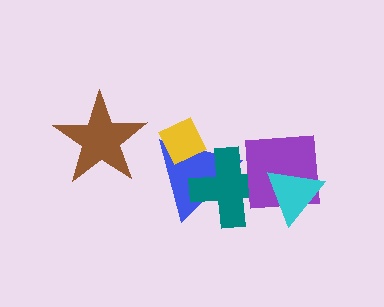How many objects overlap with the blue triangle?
3 objects overlap with the blue triangle.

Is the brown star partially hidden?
No, no other shape covers it.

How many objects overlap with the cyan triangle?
2 objects overlap with the cyan triangle.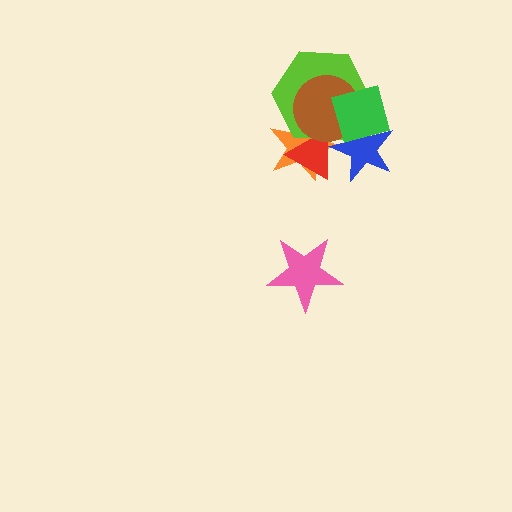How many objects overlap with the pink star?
0 objects overlap with the pink star.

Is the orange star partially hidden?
Yes, it is partially covered by another shape.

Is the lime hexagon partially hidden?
Yes, it is partially covered by another shape.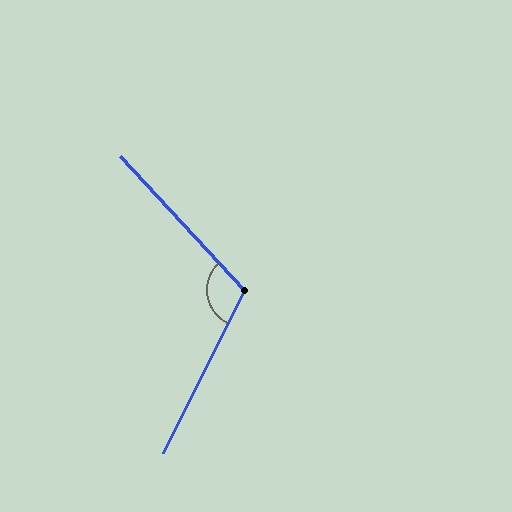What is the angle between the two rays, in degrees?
Approximately 111 degrees.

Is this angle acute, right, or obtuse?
It is obtuse.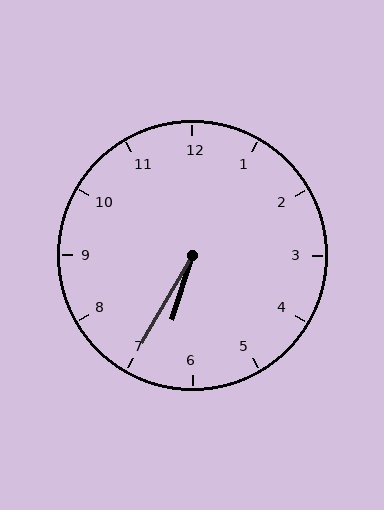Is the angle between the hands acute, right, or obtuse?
It is acute.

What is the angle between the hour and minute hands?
Approximately 12 degrees.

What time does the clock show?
6:35.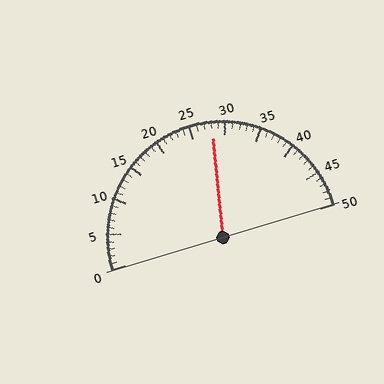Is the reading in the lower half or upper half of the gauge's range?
The reading is in the upper half of the range (0 to 50).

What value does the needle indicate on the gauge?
The needle indicates approximately 28.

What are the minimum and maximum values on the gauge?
The gauge ranges from 0 to 50.